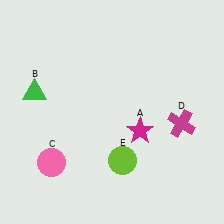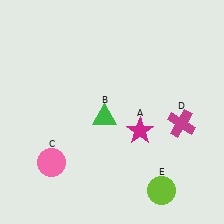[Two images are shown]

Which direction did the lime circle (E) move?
The lime circle (E) moved right.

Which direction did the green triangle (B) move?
The green triangle (B) moved right.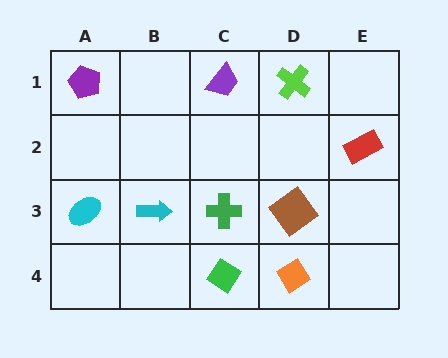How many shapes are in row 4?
2 shapes.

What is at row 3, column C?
A green cross.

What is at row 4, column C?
A green diamond.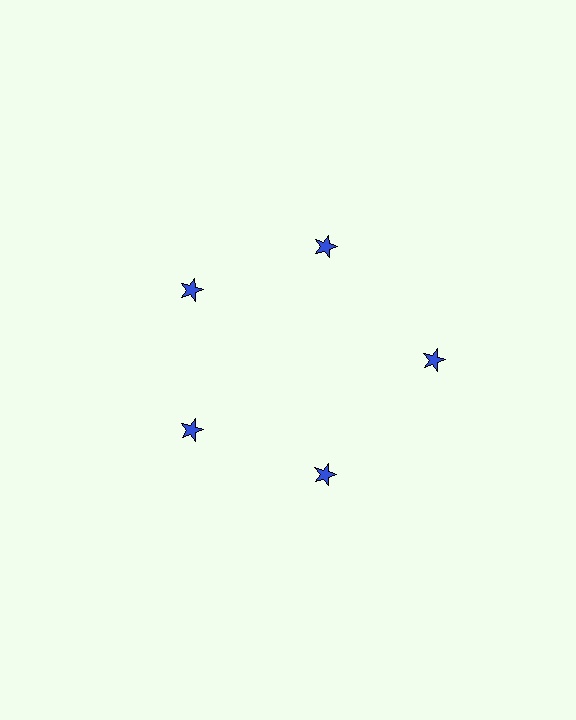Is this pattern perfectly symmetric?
No. The 5 blue stars are arranged in a ring, but one element near the 3 o'clock position is pushed outward from the center, breaking the 5-fold rotational symmetry.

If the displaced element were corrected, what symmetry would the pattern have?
It would have 5-fold rotational symmetry — the pattern would map onto itself every 72 degrees.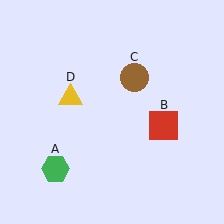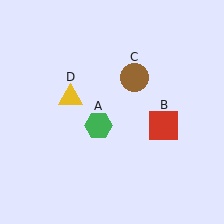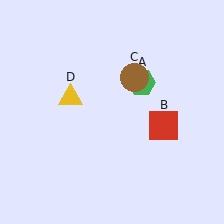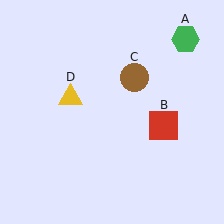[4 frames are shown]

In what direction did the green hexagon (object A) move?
The green hexagon (object A) moved up and to the right.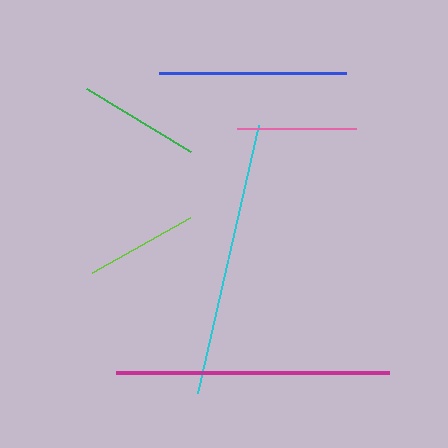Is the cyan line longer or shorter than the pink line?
The cyan line is longer than the pink line.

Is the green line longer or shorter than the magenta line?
The magenta line is longer than the green line.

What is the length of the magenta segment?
The magenta segment is approximately 272 pixels long.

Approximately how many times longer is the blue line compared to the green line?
The blue line is approximately 1.5 times the length of the green line.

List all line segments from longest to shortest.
From longest to shortest: cyan, magenta, blue, green, pink, lime.